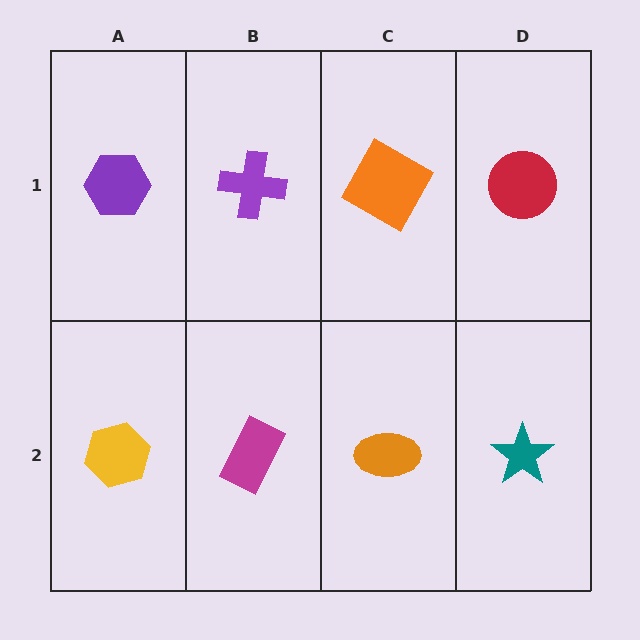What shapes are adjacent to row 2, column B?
A purple cross (row 1, column B), a yellow hexagon (row 2, column A), an orange ellipse (row 2, column C).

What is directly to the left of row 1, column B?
A purple hexagon.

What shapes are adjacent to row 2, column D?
A red circle (row 1, column D), an orange ellipse (row 2, column C).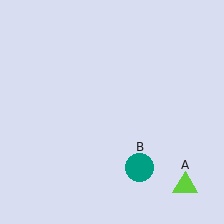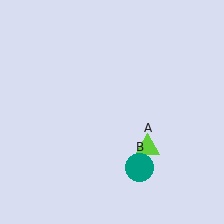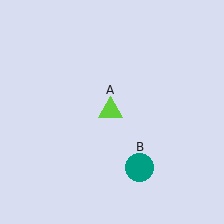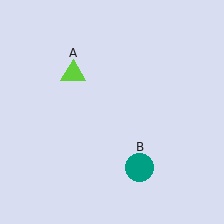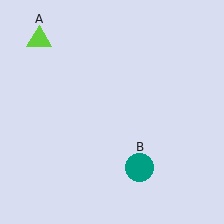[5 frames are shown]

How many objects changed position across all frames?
1 object changed position: lime triangle (object A).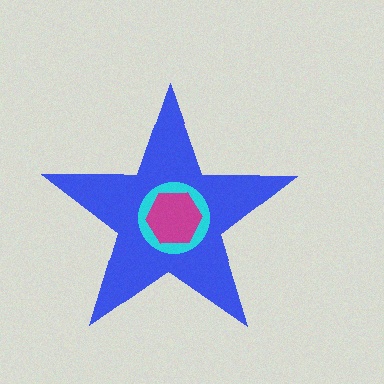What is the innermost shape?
The magenta hexagon.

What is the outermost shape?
The blue star.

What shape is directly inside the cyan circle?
The magenta hexagon.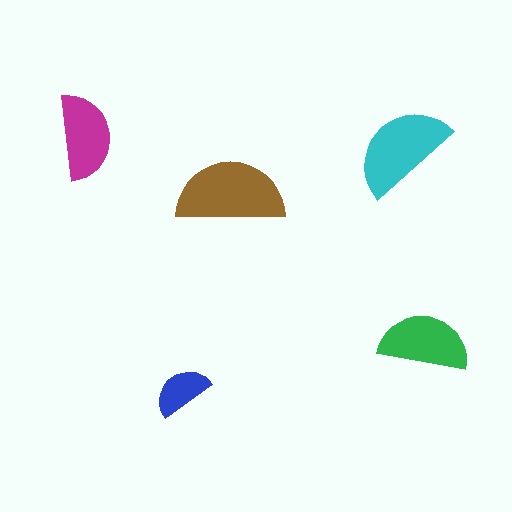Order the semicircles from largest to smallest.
the brown one, the cyan one, the green one, the magenta one, the blue one.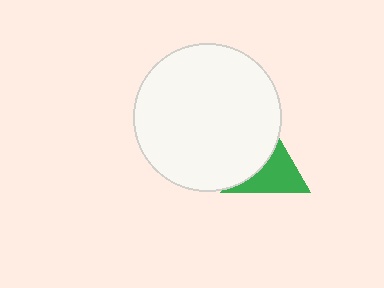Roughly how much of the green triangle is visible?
About half of it is visible (roughly 55%).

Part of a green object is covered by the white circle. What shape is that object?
It is a triangle.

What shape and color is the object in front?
The object in front is a white circle.